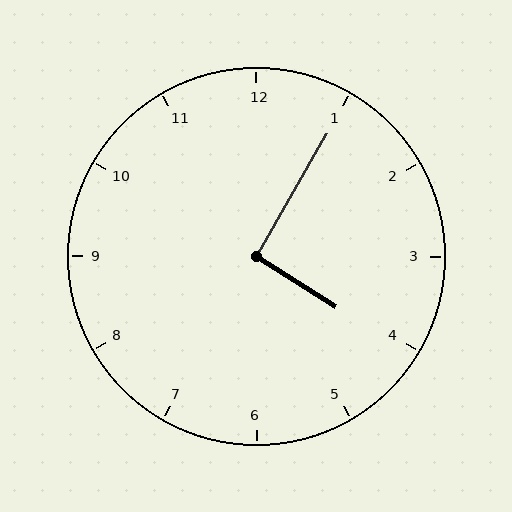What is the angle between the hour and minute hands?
Approximately 92 degrees.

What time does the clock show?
4:05.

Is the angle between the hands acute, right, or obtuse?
It is right.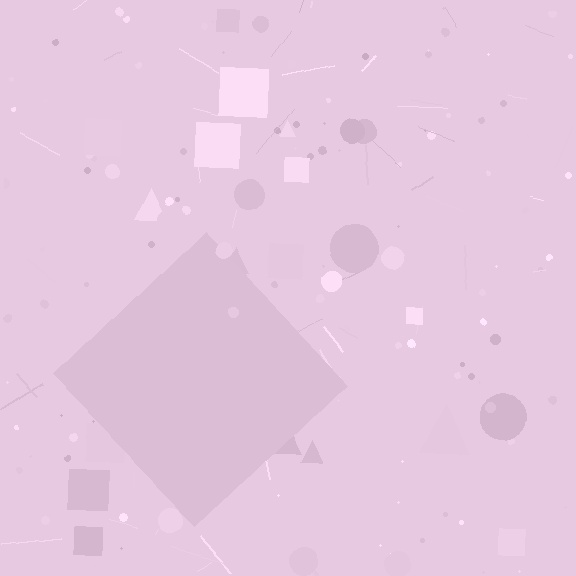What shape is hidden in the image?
A diamond is hidden in the image.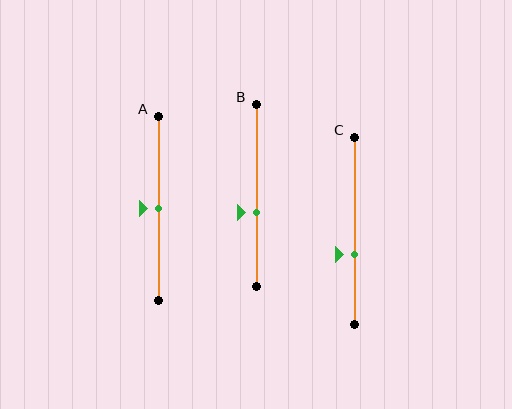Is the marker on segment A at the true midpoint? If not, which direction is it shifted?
Yes, the marker on segment A is at the true midpoint.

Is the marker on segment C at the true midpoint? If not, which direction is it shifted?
No, the marker on segment C is shifted downward by about 13% of the segment length.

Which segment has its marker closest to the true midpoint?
Segment A has its marker closest to the true midpoint.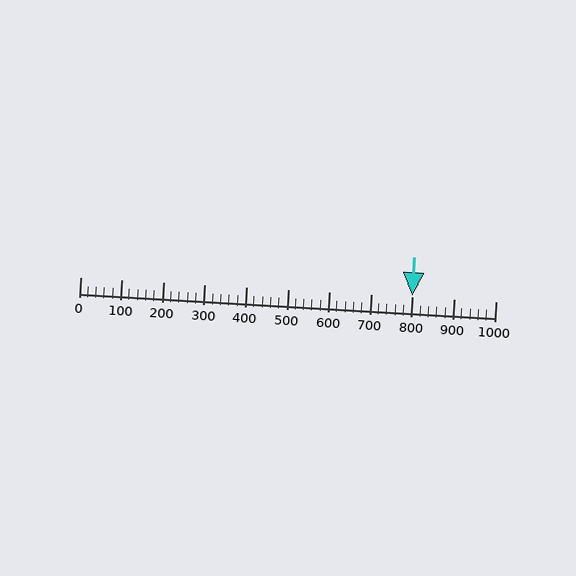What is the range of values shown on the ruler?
The ruler shows values from 0 to 1000.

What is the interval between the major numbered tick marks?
The major tick marks are spaced 100 units apart.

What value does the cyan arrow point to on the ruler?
The cyan arrow points to approximately 800.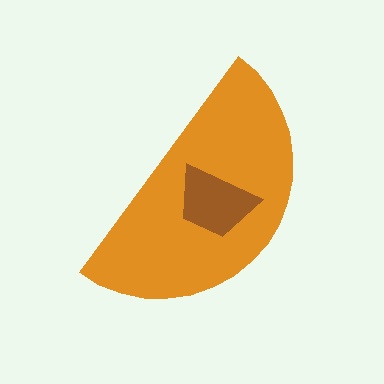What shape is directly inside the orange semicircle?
The brown trapezoid.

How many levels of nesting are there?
2.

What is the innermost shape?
The brown trapezoid.